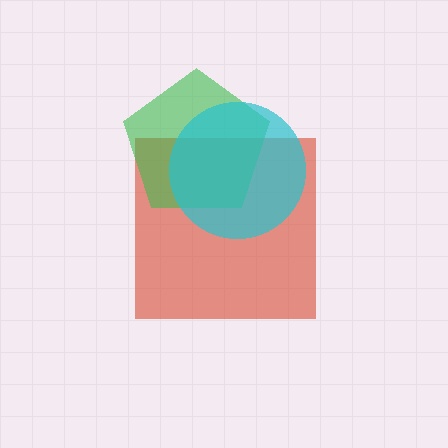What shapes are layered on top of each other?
The layered shapes are: a red square, a green pentagon, a cyan circle.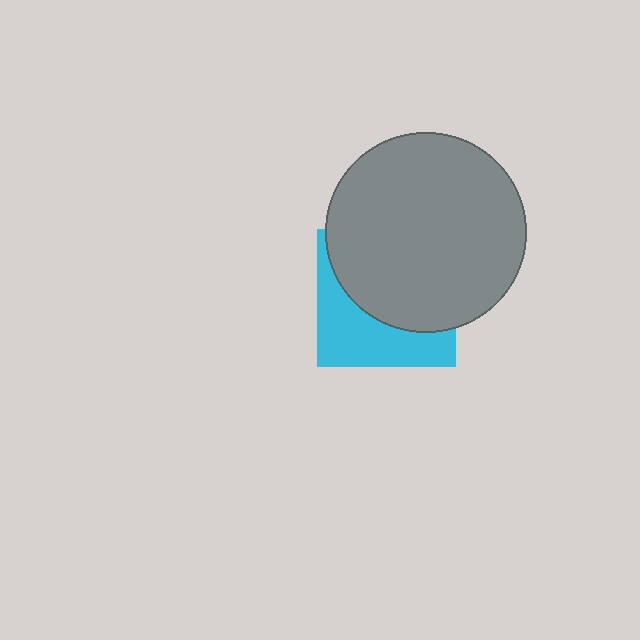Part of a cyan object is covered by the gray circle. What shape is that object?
It is a square.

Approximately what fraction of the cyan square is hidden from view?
Roughly 59% of the cyan square is hidden behind the gray circle.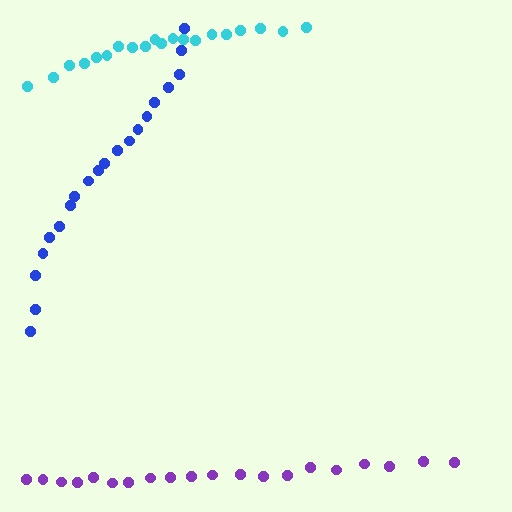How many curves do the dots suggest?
There are 3 distinct paths.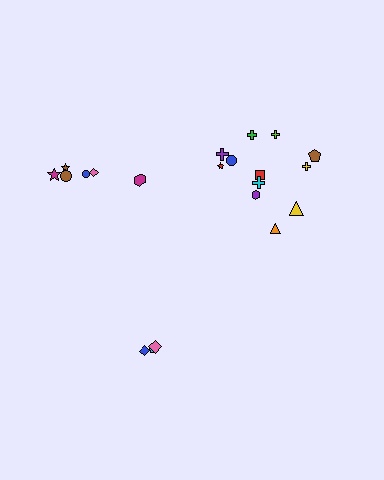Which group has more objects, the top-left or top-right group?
The top-right group.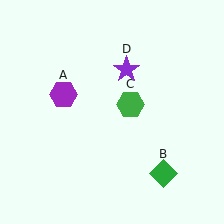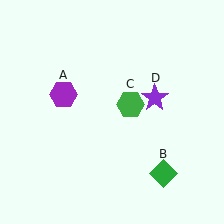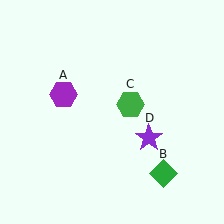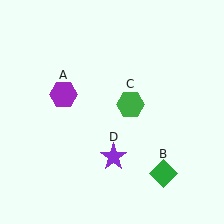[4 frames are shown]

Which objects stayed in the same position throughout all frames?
Purple hexagon (object A) and green diamond (object B) and green hexagon (object C) remained stationary.